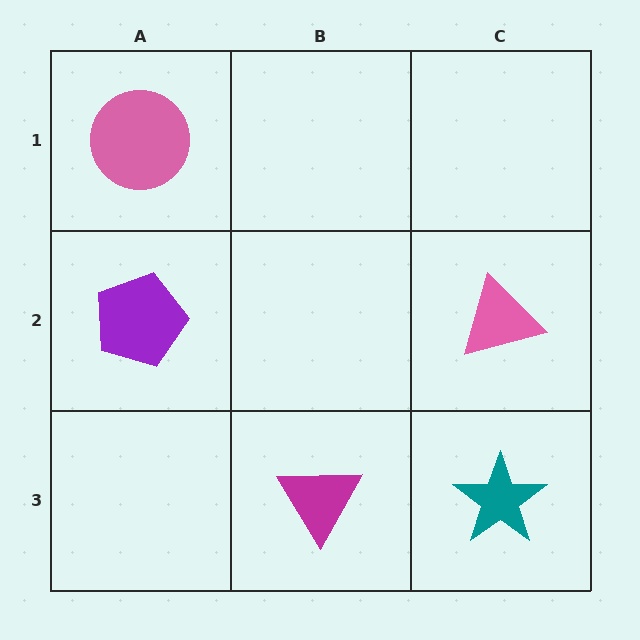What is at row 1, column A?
A pink circle.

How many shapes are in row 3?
2 shapes.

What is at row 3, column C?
A teal star.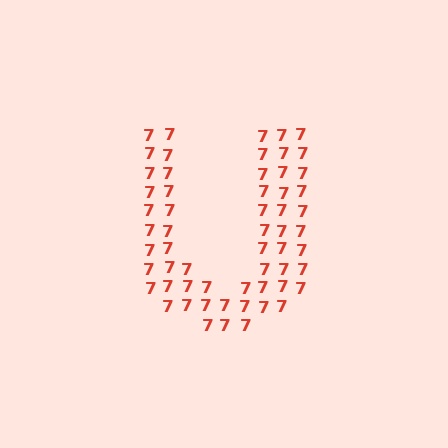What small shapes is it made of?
It is made of small digit 7's.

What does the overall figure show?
The overall figure shows the letter U.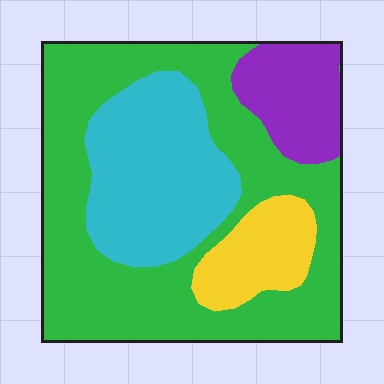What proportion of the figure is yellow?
Yellow takes up less than a sixth of the figure.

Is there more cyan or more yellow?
Cyan.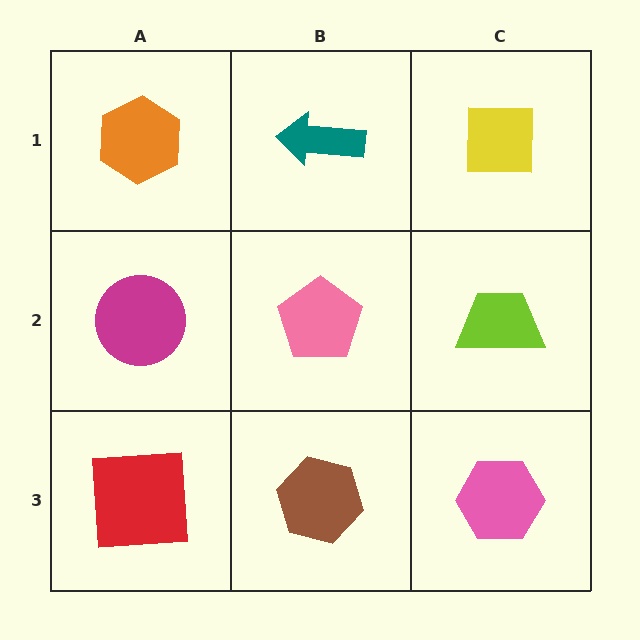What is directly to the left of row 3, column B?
A red square.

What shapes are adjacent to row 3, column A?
A magenta circle (row 2, column A), a brown hexagon (row 3, column B).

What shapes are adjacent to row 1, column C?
A lime trapezoid (row 2, column C), a teal arrow (row 1, column B).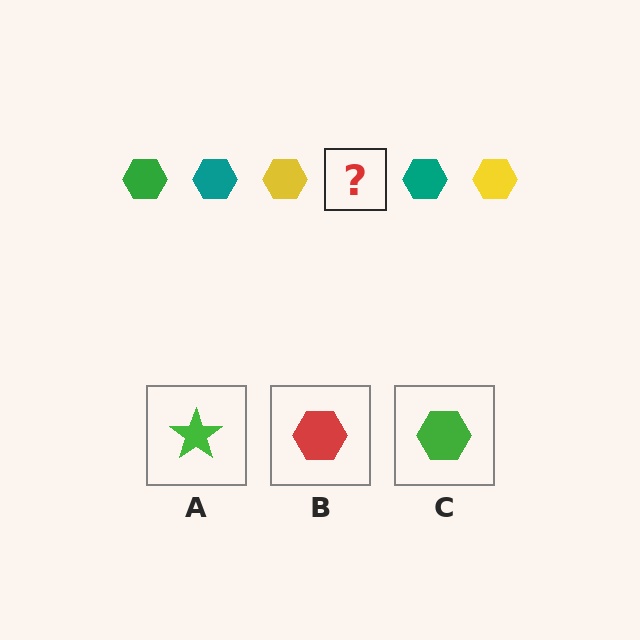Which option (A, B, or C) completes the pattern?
C.